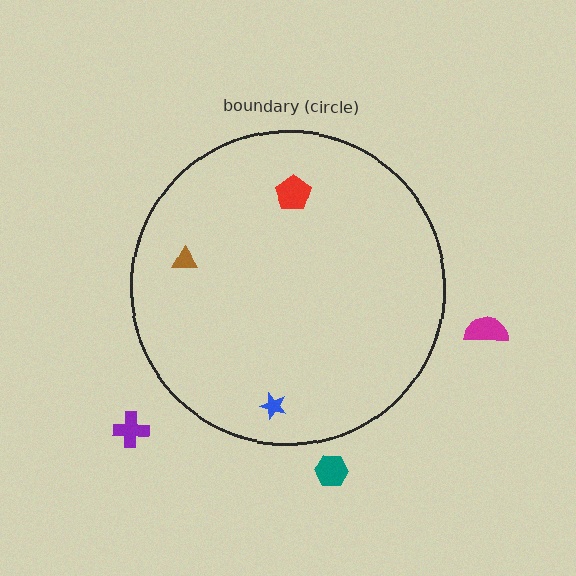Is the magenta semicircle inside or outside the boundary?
Outside.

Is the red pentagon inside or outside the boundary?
Inside.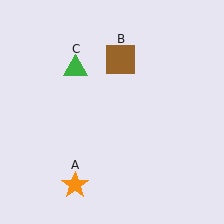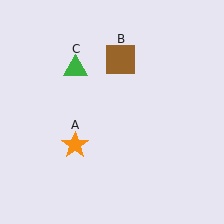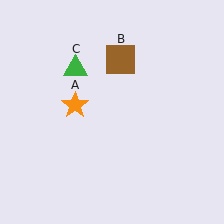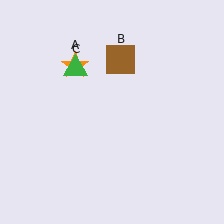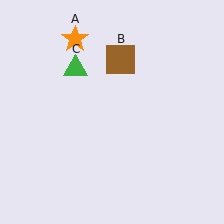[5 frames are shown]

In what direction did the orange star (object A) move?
The orange star (object A) moved up.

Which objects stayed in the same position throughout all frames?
Brown square (object B) and green triangle (object C) remained stationary.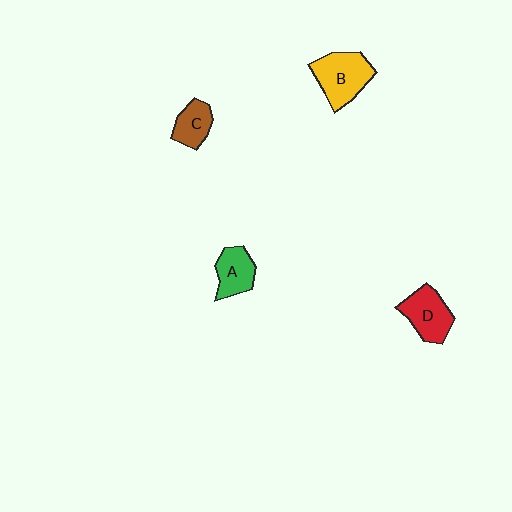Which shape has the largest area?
Shape B (yellow).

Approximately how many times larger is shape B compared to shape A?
Approximately 1.5 times.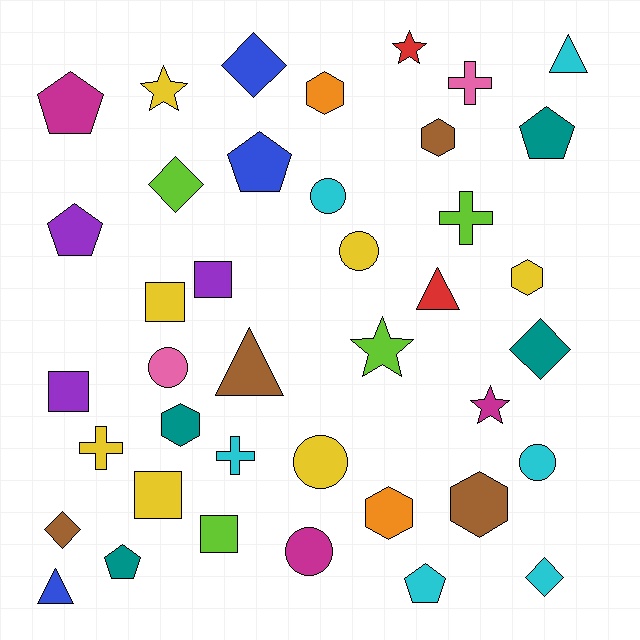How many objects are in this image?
There are 40 objects.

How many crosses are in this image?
There are 4 crosses.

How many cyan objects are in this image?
There are 6 cyan objects.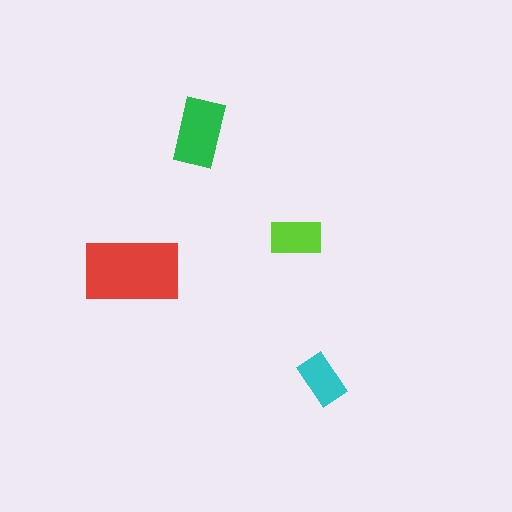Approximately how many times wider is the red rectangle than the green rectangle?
About 1.5 times wider.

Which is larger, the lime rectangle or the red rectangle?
The red one.